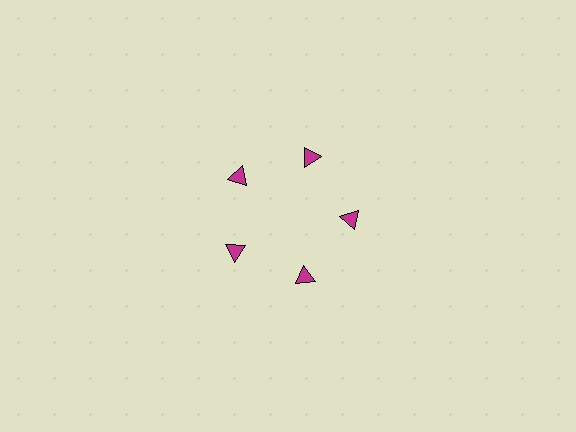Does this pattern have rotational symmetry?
Yes, this pattern has 5-fold rotational symmetry. It looks the same after rotating 72 degrees around the center.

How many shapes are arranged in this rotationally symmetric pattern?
There are 5 shapes, arranged in 5 groups of 1.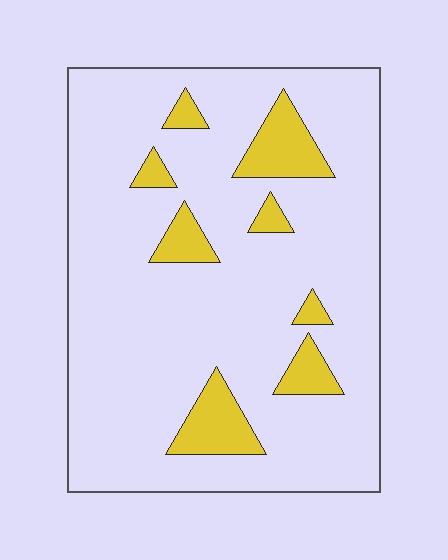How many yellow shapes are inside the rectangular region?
8.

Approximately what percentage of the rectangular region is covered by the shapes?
Approximately 15%.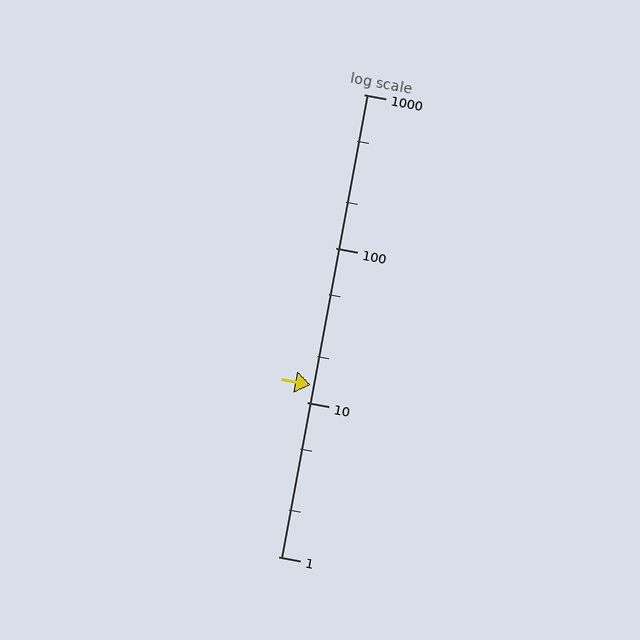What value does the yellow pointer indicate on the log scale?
The pointer indicates approximately 13.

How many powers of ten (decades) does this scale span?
The scale spans 3 decades, from 1 to 1000.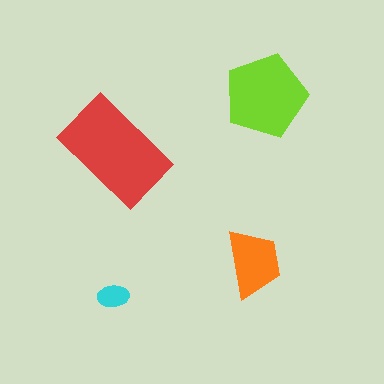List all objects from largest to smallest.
The red rectangle, the lime pentagon, the orange trapezoid, the cyan ellipse.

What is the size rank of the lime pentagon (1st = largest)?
2nd.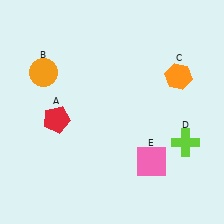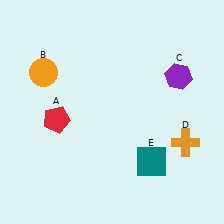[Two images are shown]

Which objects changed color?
C changed from orange to purple. D changed from lime to orange. E changed from pink to teal.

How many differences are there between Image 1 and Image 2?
There are 3 differences between the two images.